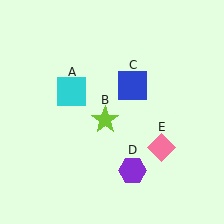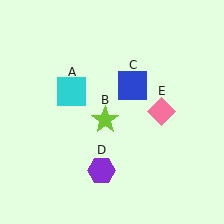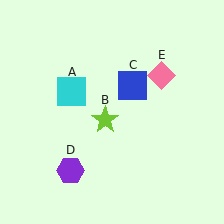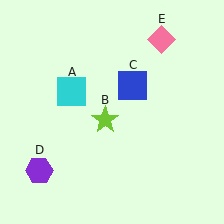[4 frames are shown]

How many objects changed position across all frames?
2 objects changed position: purple hexagon (object D), pink diamond (object E).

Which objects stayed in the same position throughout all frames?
Cyan square (object A) and lime star (object B) and blue square (object C) remained stationary.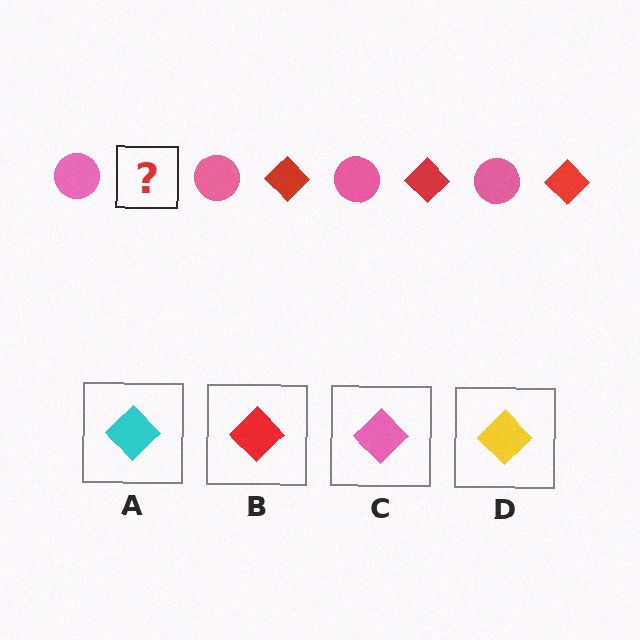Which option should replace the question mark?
Option B.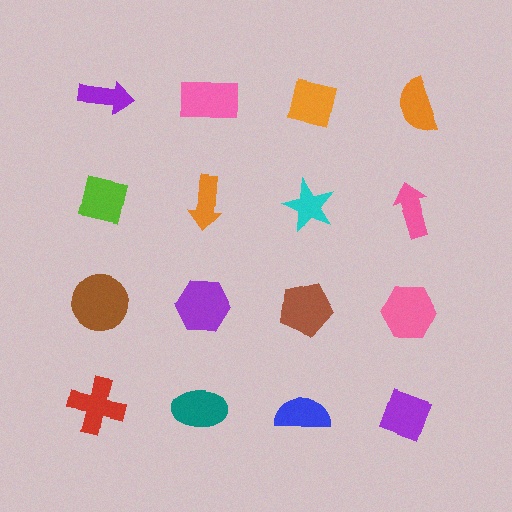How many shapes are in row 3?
4 shapes.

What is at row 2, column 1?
A lime square.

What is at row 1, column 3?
An orange square.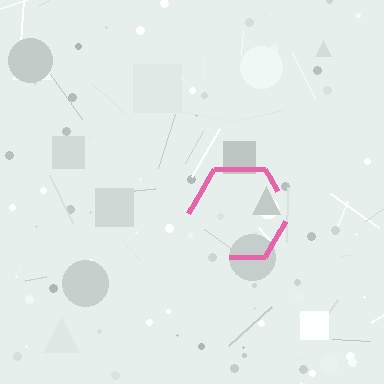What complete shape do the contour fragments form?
The contour fragments form a hexagon.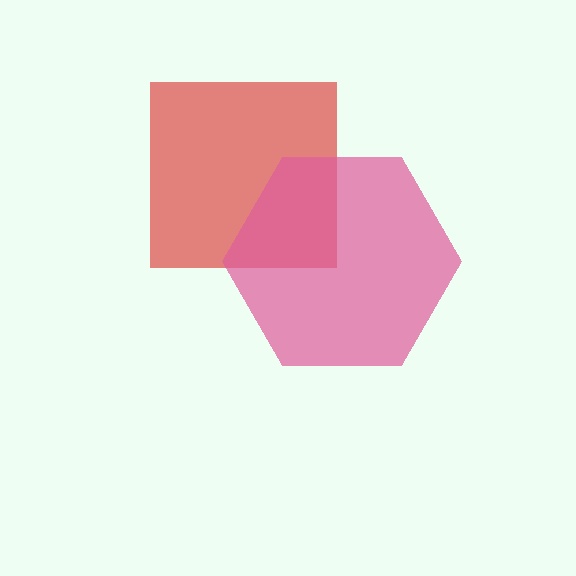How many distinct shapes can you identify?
There are 2 distinct shapes: a red square, a pink hexagon.